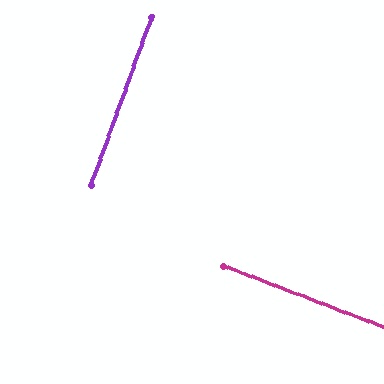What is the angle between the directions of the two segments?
Approximately 89 degrees.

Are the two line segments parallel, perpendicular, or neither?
Perpendicular — they meet at approximately 89°.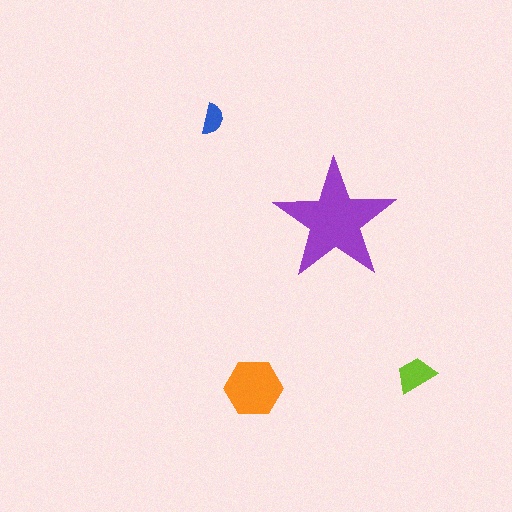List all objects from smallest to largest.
The blue semicircle, the lime trapezoid, the orange hexagon, the purple star.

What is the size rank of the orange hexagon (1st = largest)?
2nd.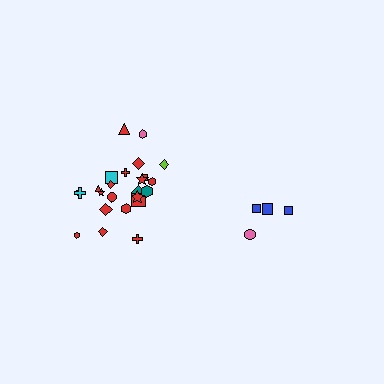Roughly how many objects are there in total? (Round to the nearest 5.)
Roughly 30 objects in total.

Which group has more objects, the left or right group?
The left group.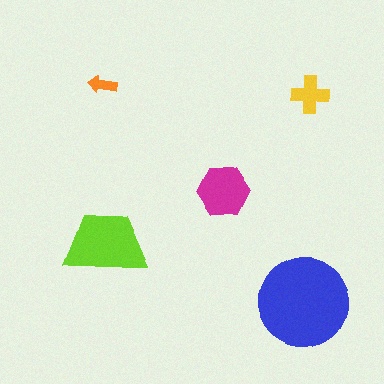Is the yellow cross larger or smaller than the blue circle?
Smaller.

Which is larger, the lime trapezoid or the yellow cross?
The lime trapezoid.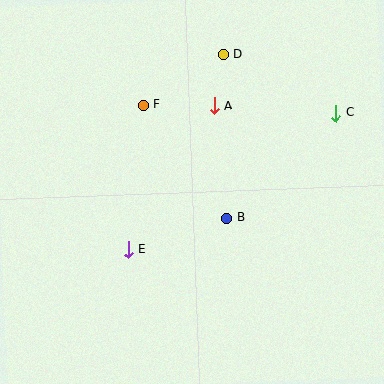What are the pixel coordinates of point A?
Point A is at (214, 106).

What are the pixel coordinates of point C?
Point C is at (336, 113).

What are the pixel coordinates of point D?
Point D is at (223, 54).